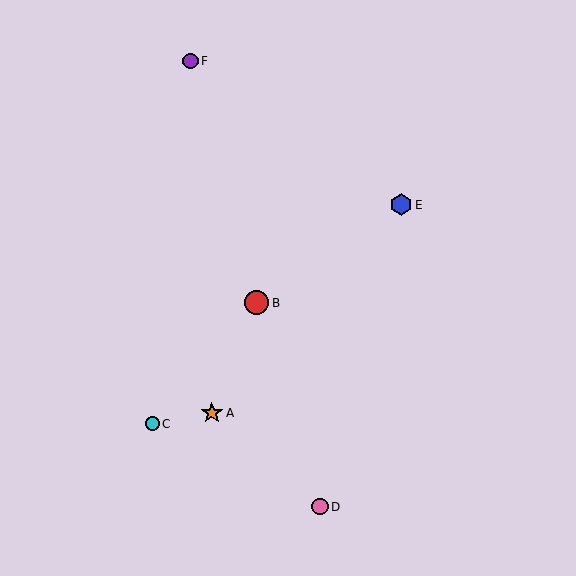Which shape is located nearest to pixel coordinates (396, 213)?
The blue hexagon (labeled E) at (401, 205) is nearest to that location.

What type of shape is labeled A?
Shape A is an orange star.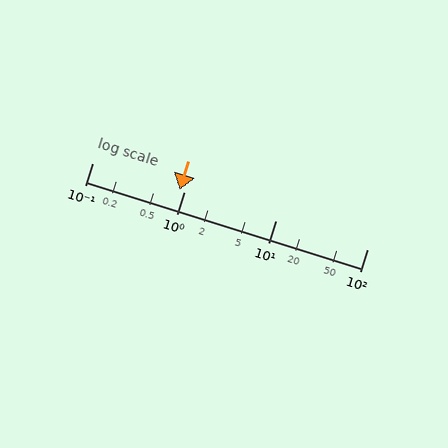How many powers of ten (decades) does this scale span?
The scale spans 3 decades, from 0.1 to 100.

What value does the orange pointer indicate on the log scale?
The pointer indicates approximately 0.9.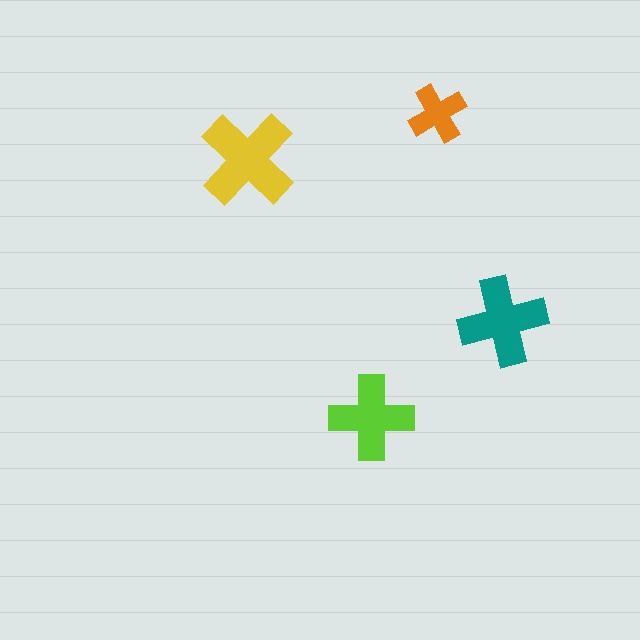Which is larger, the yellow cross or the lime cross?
The yellow one.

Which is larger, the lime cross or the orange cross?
The lime one.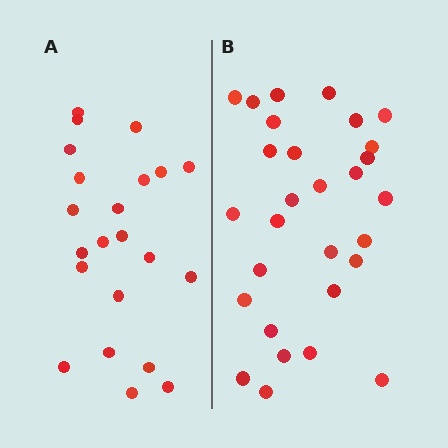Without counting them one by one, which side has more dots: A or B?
Region B (the right region) has more dots.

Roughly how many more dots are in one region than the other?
Region B has roughly 8 or so more dots than region A.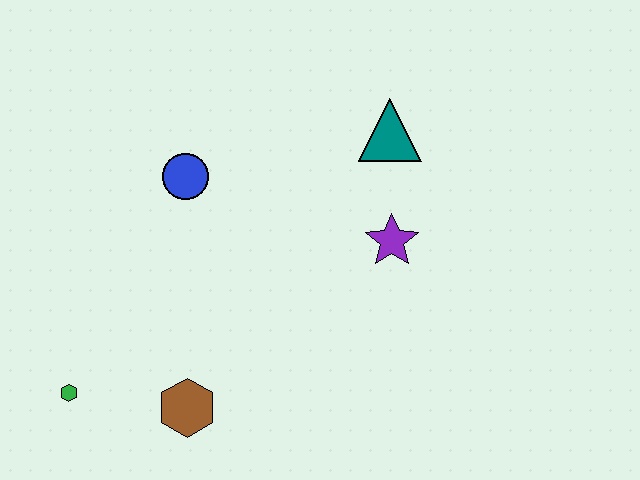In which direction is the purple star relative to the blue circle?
The purple star is to the right of the blue circle.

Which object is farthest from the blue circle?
The green hexagon is farthest from the blue circle.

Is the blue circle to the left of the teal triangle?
Yes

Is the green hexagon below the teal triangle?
Yes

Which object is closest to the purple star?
The teal triangle is closest to the purple star.